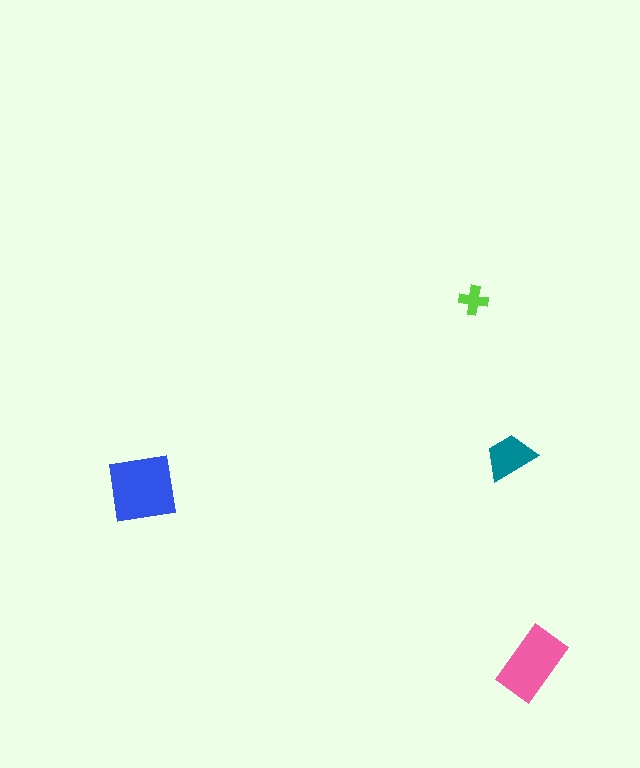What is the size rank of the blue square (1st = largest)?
1st.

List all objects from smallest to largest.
The lime cross, the teal trapezoid, the pink rectangle, the blue square.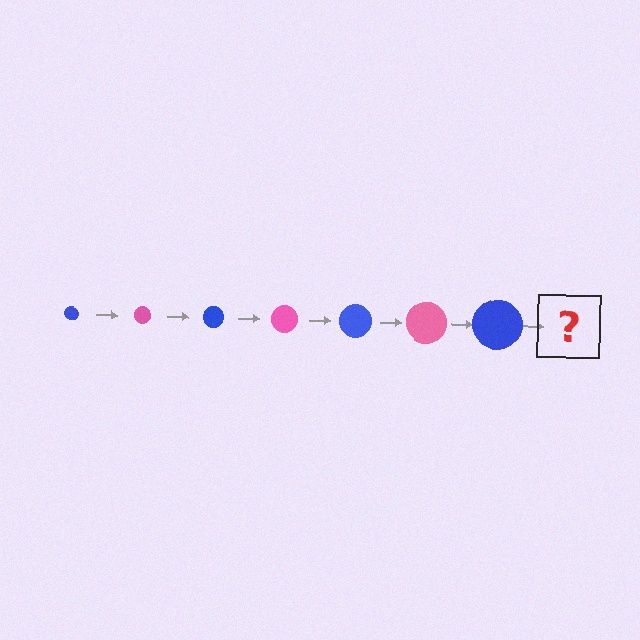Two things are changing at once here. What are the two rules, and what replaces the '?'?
The two rules are that the circle grows larger each step and the color cycles through blue and pink. The '?' should be a pink circle, larger than the previous one.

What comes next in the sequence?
The next element should be a pink circle, larger than the previous one.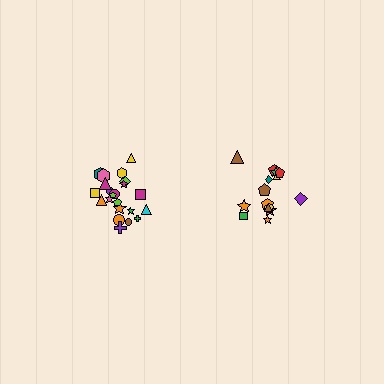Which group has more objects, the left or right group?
The left group.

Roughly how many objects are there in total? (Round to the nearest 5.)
Roughly 35 objects in total.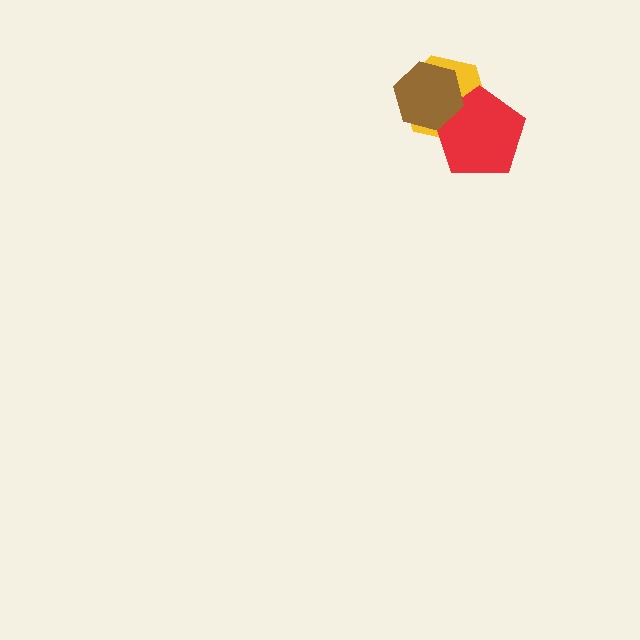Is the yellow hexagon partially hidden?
Yes, it is partially covered by another shape.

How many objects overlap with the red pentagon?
2 objects overlap with the red pentagon.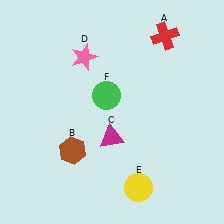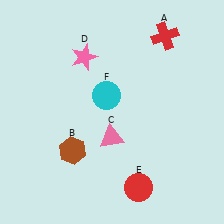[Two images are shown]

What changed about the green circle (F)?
In Image 1, F is green. In Image 2, it changed to cyan.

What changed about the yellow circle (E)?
In Image 1, E is yellow. In Image 2, it changed to red.